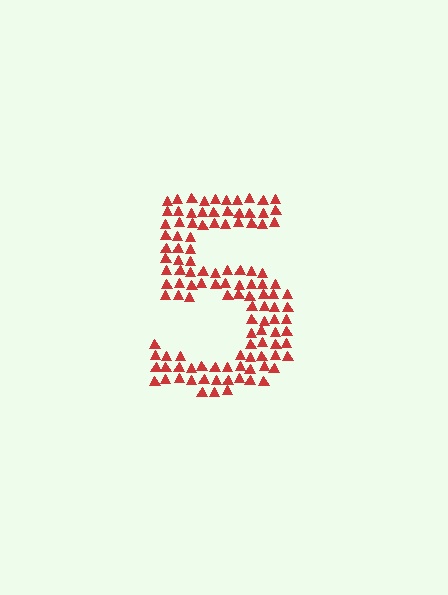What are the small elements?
The small elements are triangles.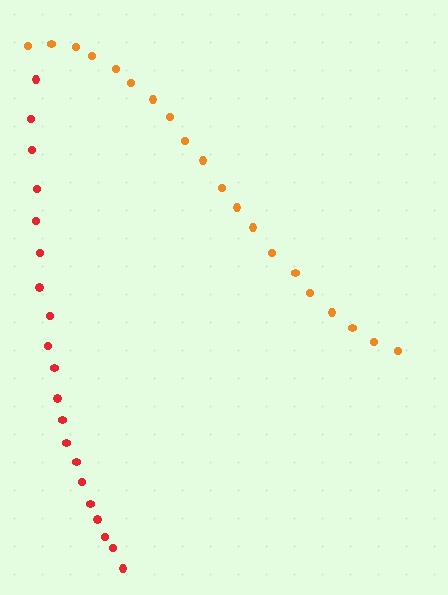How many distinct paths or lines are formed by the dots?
There are 2 distinct paths.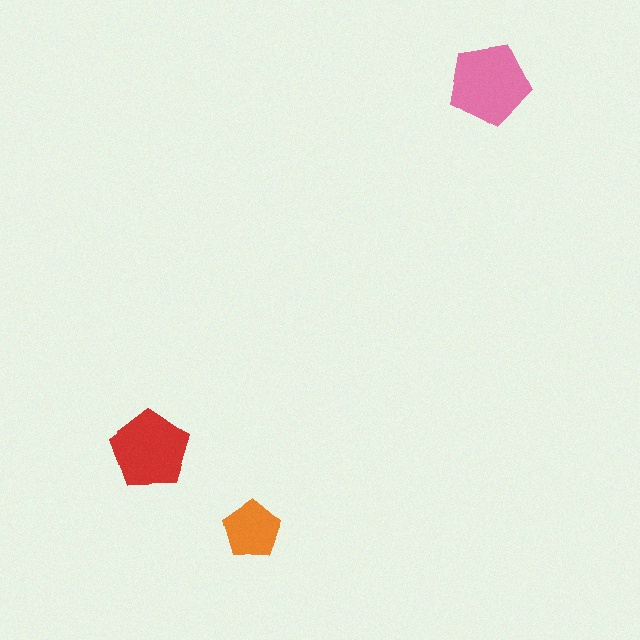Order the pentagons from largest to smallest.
the pink one, the red one, the orange one.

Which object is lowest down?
The orange pentagon is bottommost.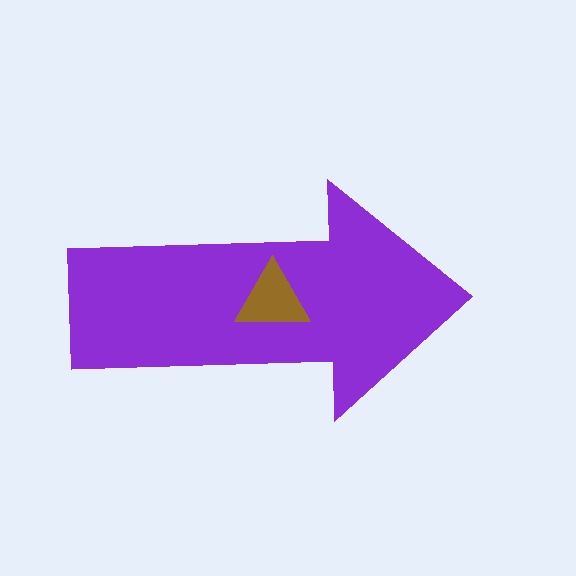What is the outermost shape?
The purple arrow.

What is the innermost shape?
The brown triangle.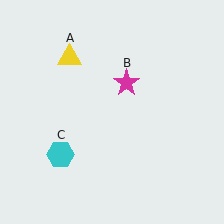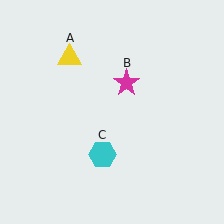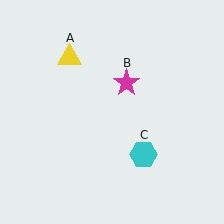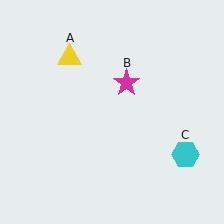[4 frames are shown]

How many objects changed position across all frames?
1 object changed position: cyan hexagon (object C).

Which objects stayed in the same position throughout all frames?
Yellow triangle (object A) and magenta star (object B) remained stationary.